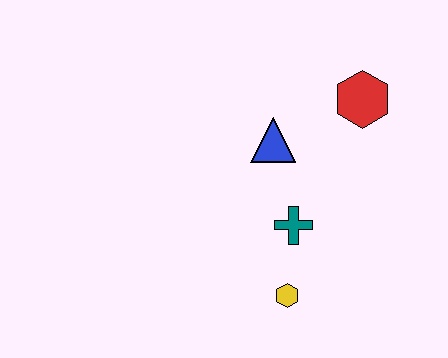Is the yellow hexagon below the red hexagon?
Yes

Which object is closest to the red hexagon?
The blue triangle is closest to the red hexagon.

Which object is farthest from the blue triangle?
The yellow hexagon is farthest from the blue triangle.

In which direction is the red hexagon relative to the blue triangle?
The red hexagon is to the right of the blue triangle.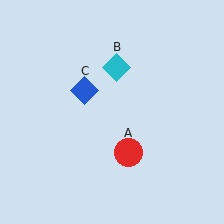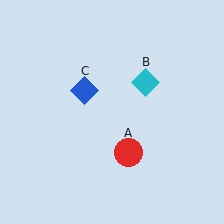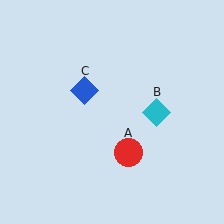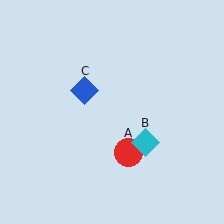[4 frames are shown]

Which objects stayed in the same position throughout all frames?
Red circle (object A) and blue diamond (object C) remained stationary.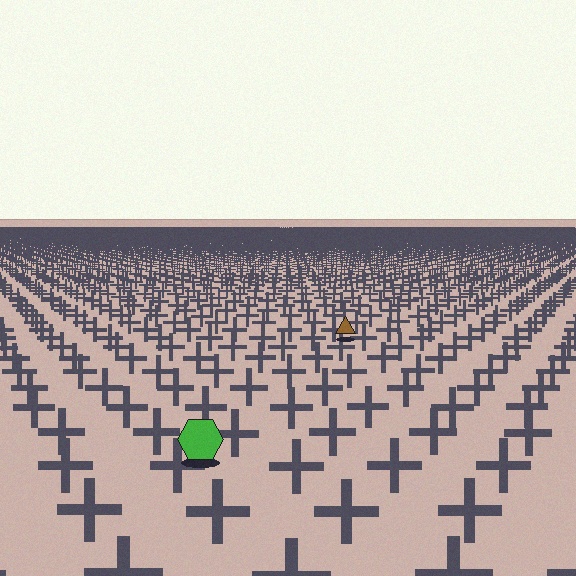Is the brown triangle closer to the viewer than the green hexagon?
No. The green hexagon is closer — you can tell from the texture gradient: the ground texture is coarser near it.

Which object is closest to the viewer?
The green hexagon is closest. The texture marks near it are larger and more spread out.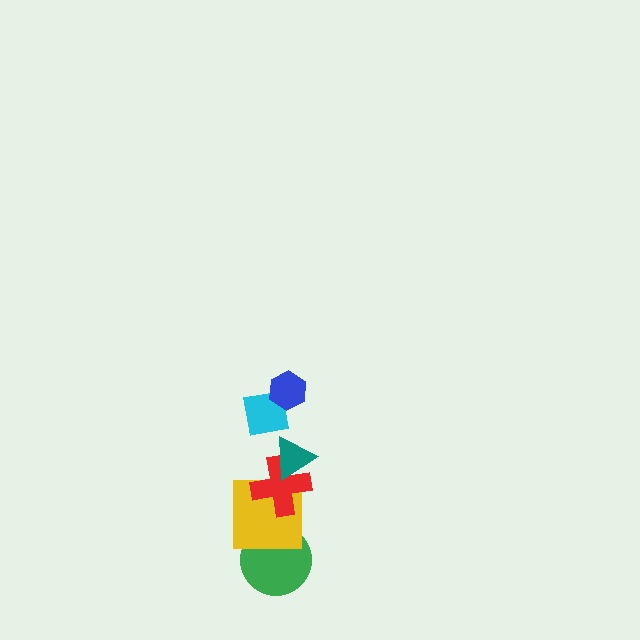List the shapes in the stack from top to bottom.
From top to bottom: the blue hexagon, the cyan square, the teal triangle, the red cross, the yellow square, the green circle.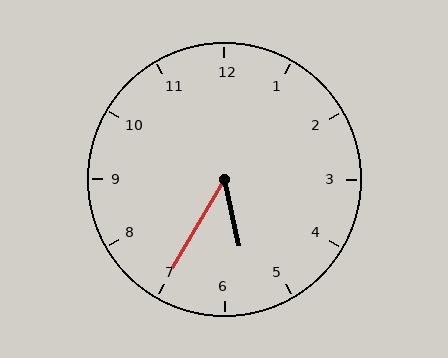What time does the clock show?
5:35.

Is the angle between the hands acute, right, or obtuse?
It is acute.